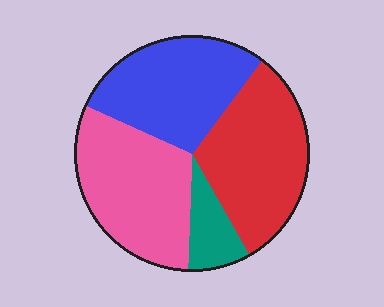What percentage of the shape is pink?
Pink covers roughly 30% of the shape.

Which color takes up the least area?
Teal, at roughly 10%.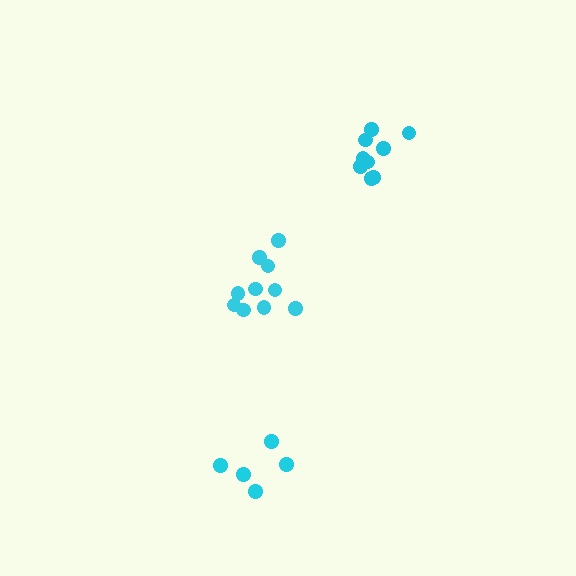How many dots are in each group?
Group 1: 10 dots, Group 2: 9 dots, Group 3: 5 dots (24 total).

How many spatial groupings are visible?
There are 3 spatial groupings.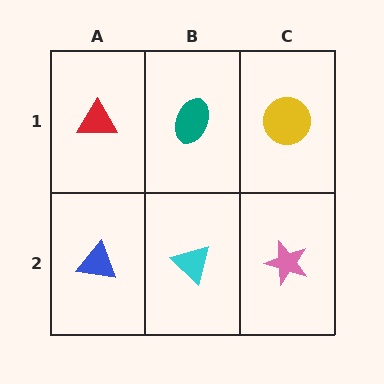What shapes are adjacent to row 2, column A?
A red triangle (row 1, column A), a cyan triangle (row 2, column B).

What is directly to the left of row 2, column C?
A cyan triangle.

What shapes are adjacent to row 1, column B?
A cyan triangle (row 2, column B), a red triangle (row 1, column A), a yellow circle (row 1, column C).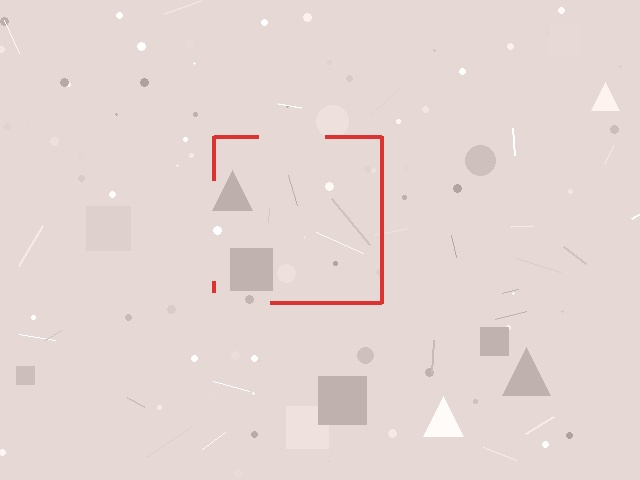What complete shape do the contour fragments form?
The contour fragments form a square.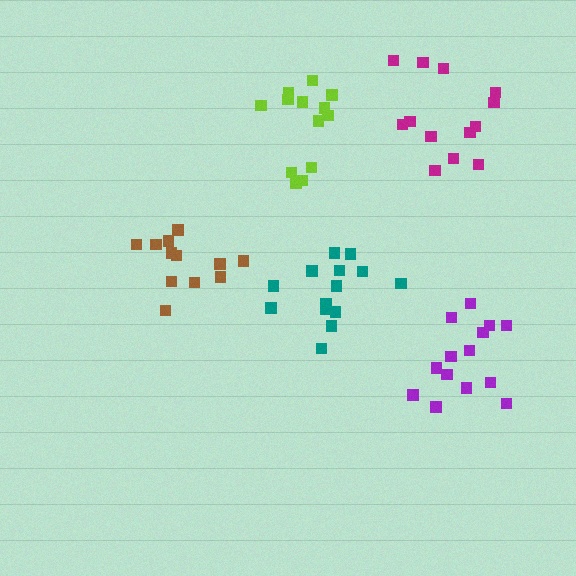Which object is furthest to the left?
The brown cluster is leftmost.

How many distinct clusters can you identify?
There are 5 distinct clusters.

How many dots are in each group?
Group 1: 14 dots, Group 2: 12 dots, Group 3: 13 dots, Group 4: 14 dots, Group 5: 13 dots (66 total).